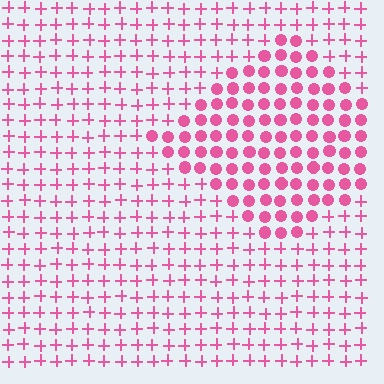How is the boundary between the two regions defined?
The boundary is defined by a change in element shape: circles inside vs. plus signs outside. All elements share the same color and spacing.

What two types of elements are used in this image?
The image uses circles inside the diamond region and plus signs outside it.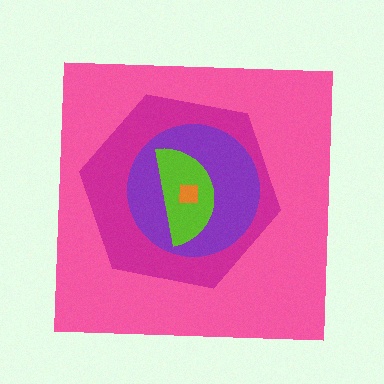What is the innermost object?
The orange square.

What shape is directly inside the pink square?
The magenta hexagon.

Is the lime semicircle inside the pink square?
Yes.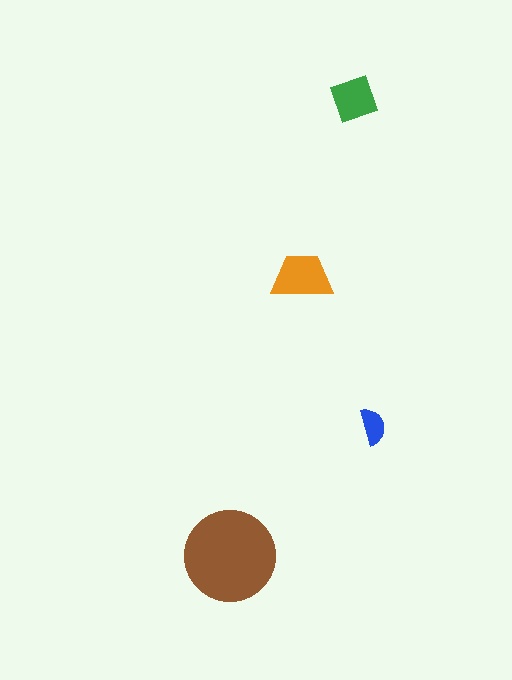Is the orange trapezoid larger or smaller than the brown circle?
Smaller.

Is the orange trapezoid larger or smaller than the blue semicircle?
Larger.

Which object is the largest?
The brown circle.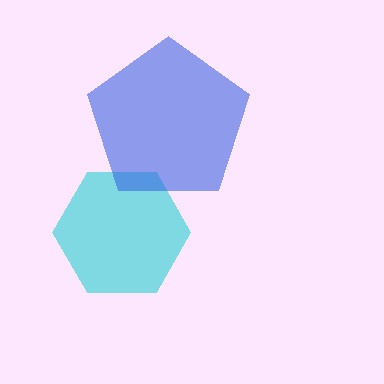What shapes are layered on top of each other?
The layered shapes are: a cyan hexagon, a blue pentagon.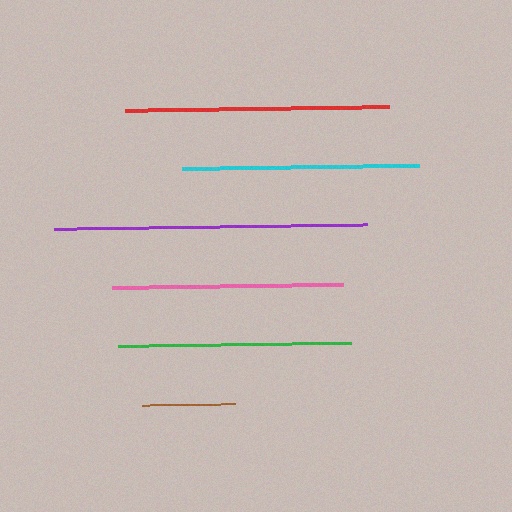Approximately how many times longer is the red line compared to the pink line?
The red line is approximately 1.1 times the length of the pink line.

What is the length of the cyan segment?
The cyan segment is approximately 236 pixels long.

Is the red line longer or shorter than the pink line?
The red line is longer than the pink line.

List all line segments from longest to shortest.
From longest to shortest: purple, red, cyan, green, pink, brown.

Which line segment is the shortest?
The brown line is the shortest at approximately 93 pixels.